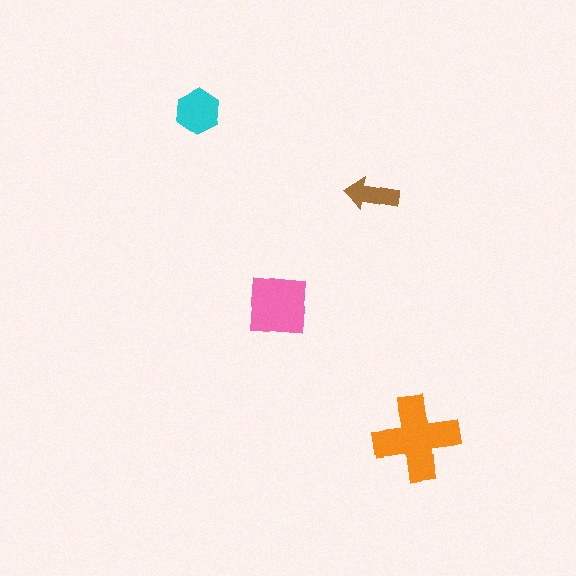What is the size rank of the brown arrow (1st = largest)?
4th.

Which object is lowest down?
The orange cross is bottommost.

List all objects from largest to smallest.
The orange cross, the pink square, the cyan hexagon, the brown arrow.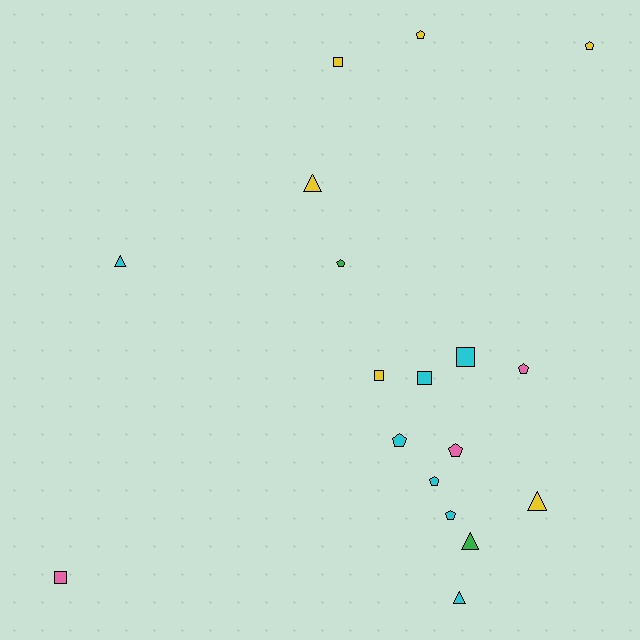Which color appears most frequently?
Cyan, with 7 objects.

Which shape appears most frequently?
Pentagon, with 8 objects.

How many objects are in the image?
There are 18 objects.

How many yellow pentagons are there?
There are 2 yellow pentagons.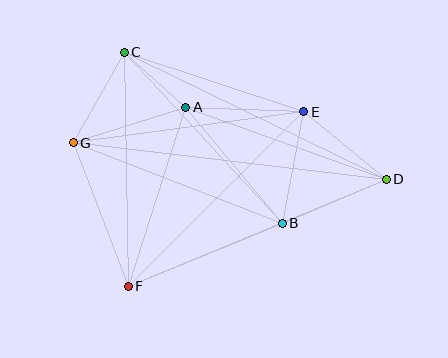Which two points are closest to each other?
Points A and C are closest to each other.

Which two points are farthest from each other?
Points D and G are farthest from each other.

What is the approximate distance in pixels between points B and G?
The distance between B and G is approximately 224 pixels.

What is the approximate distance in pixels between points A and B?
The distance between A and B is approximately 151 pixels.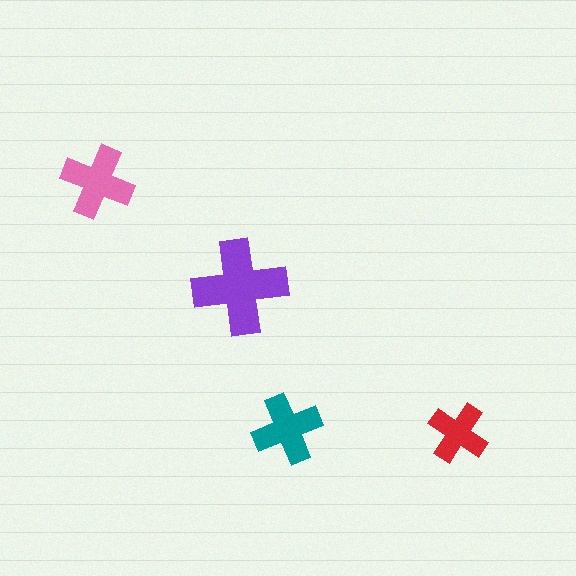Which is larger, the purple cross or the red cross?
The purple one.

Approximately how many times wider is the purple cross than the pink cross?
About 1.5 times wider.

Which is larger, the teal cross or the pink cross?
The pink one.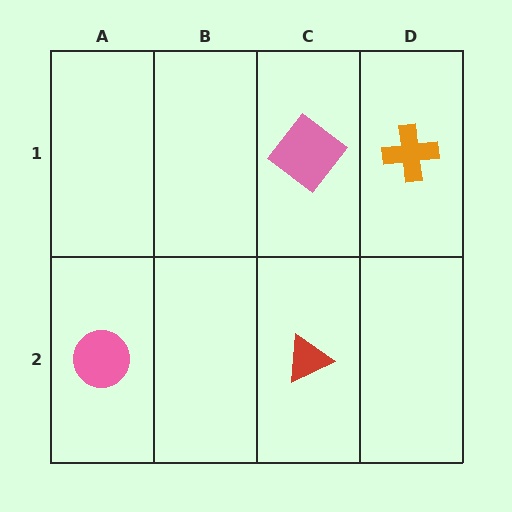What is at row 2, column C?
A red triangle.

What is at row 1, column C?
A pink diamond.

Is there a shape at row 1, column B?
No, that cell is empty.